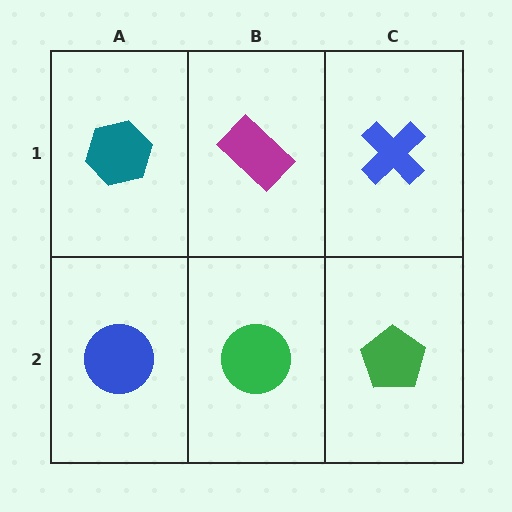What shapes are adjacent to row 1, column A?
A blue circle (row 2, column A), a magenta rectangle (row 1, column B).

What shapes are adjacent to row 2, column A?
A teal hexagon (row 1, column A), a green circle (row 2, column B).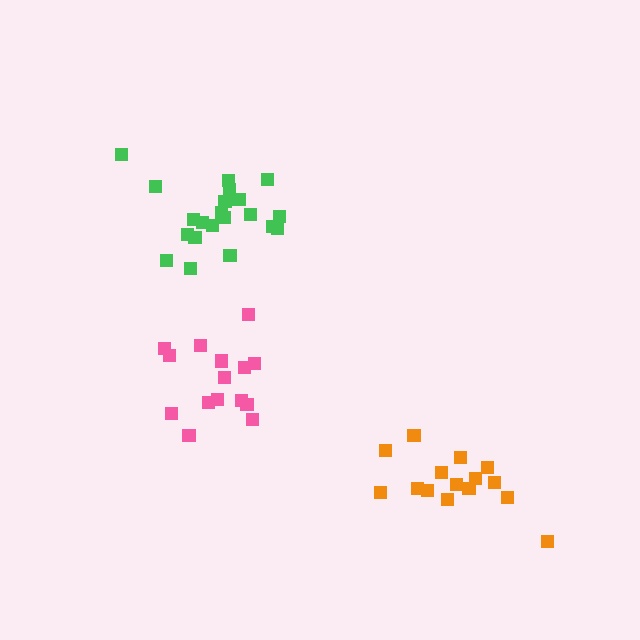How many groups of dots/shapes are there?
There are 3 groups.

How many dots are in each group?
Group 1: 15 dots, Group 2: 21 dots, Group 3: 15 dots (51 total).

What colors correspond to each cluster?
The clusters are colored: pink, green, orange.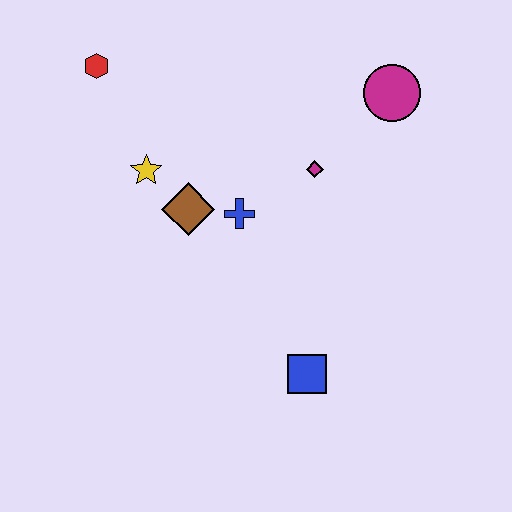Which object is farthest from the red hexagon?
The blue square is farthest from the red hexagon.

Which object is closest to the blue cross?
The brown diamond is closest to the blue cross.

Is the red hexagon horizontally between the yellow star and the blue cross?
No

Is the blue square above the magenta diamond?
No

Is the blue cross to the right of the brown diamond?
Yes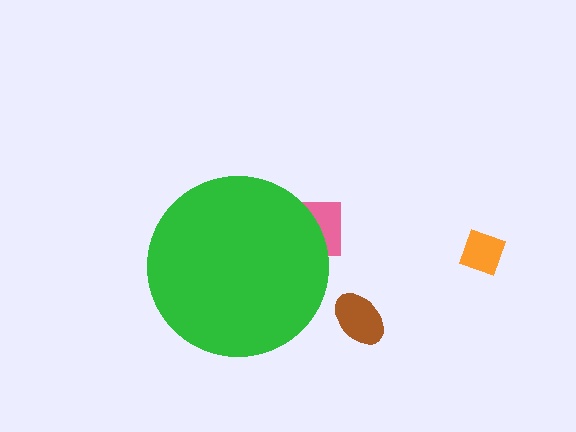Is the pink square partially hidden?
Yes, the pink square is partially hidden behind the green circle.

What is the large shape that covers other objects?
A green circle.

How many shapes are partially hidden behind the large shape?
1 shape is partially hidden.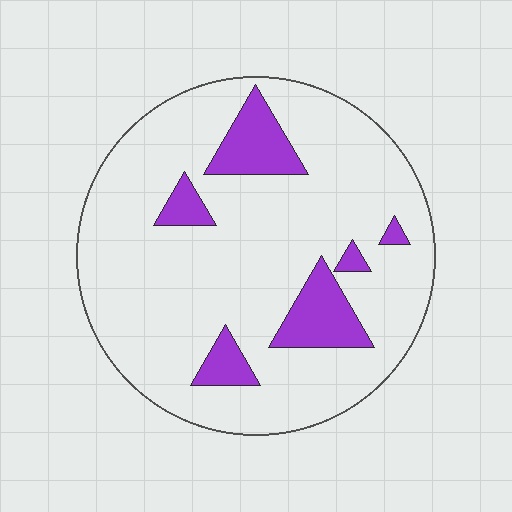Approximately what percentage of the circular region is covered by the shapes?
Approximately 15%.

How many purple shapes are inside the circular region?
6.